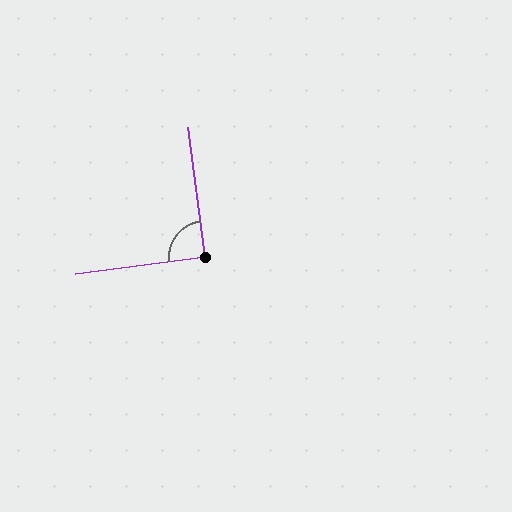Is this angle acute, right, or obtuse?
It is approximately a right angle.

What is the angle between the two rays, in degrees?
Approximately 90 degrees.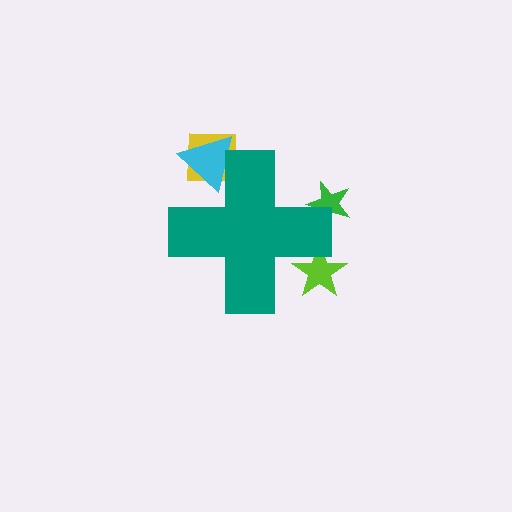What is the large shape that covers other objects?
A teal cross.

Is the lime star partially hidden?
Yes, the lime star is partially hidden behind the teal cross.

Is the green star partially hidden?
Yes, the green star is partially hidden behind the teal cross.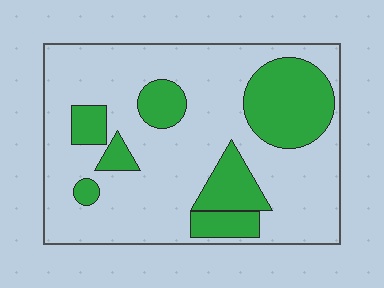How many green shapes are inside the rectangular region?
7.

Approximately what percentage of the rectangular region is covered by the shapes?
Approximately 25%.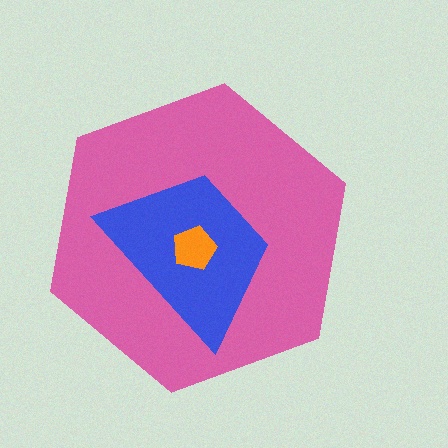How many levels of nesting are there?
3.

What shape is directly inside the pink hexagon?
The blue trapezoid.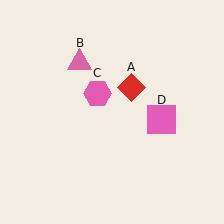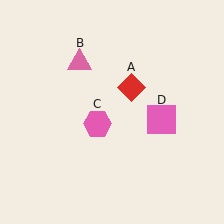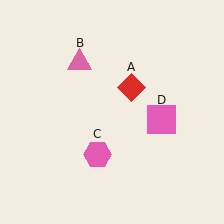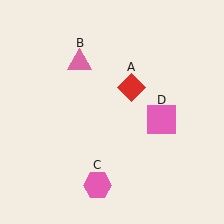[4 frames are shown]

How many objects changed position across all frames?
1 object changed position: pink hexagon (object C).